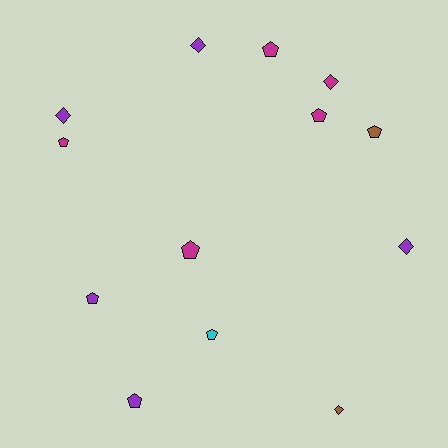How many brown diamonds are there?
There is 1 brown diamond.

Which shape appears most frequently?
Pentagon, with 8 objects.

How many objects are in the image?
There are 13 objects.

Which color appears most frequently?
Purple, with 5 objects.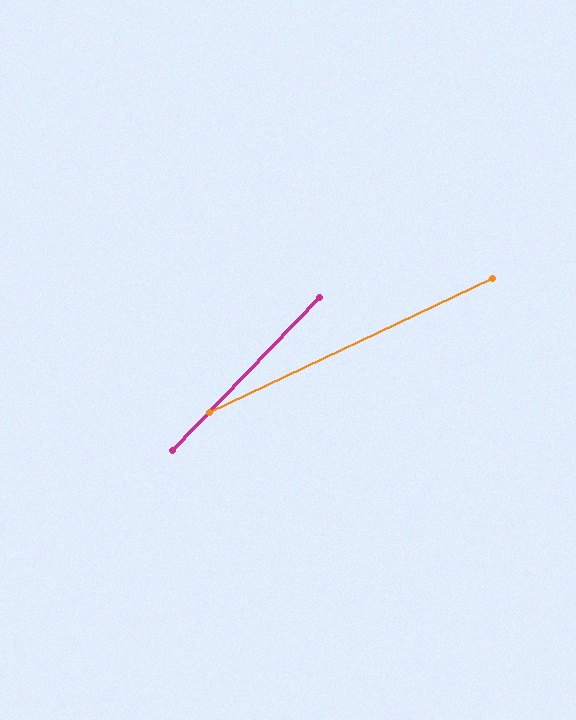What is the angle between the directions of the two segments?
Approximately 21 degrees.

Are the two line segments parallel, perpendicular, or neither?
Neither parallel nor perpendicular — they differ by about 21°.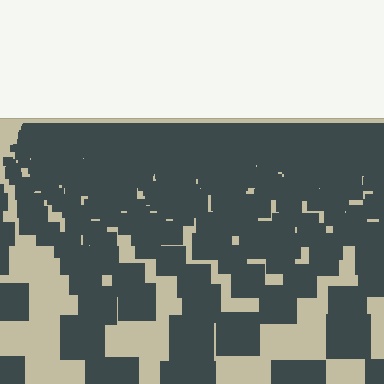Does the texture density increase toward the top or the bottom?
Density increases toward the top.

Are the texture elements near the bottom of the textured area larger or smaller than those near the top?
Larger. Near the bottom, elements are closer to the viewer and appear at a bigger on-screen size.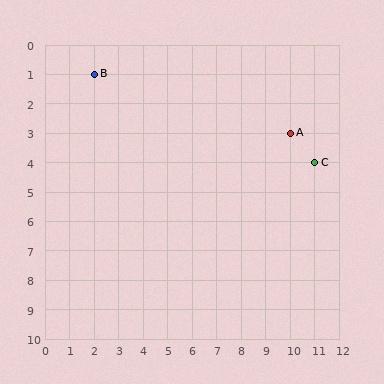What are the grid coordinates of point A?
Point A is at grid coordinates (10, 3).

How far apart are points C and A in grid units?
Points C and A are 1 column and 1 row apart (about 1.4 grid units diagonally).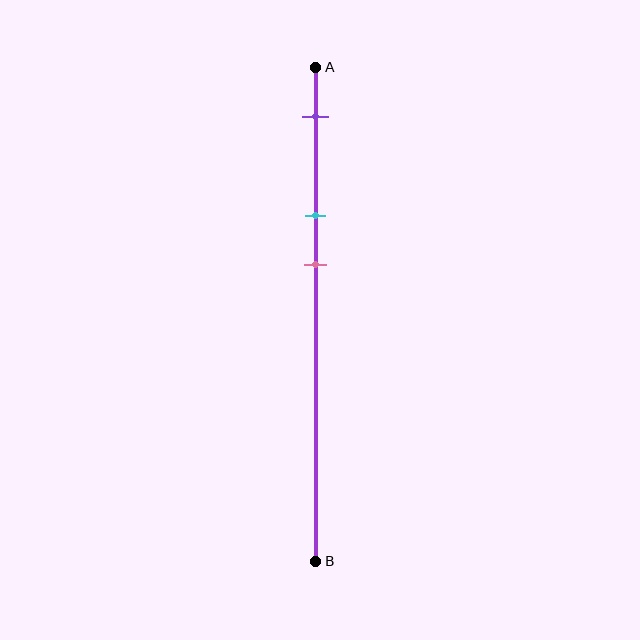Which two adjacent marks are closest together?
The cyan and pink marks are the closest adjacent pair.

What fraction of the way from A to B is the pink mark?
The pink mark is approximately 40% (0.4) of the way from A to B.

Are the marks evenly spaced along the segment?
Yes, the marks are approximately evenly spaced.